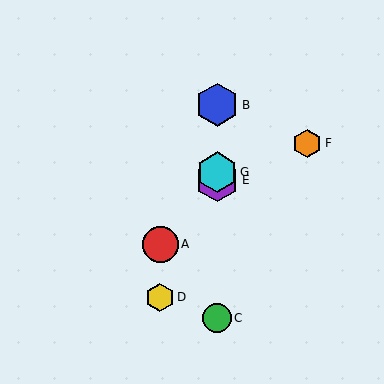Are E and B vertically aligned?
Yes, both are at x≈217.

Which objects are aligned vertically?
Objects B, C, E, G are aligned vertically.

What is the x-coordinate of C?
Object C is at x≈217.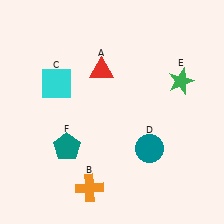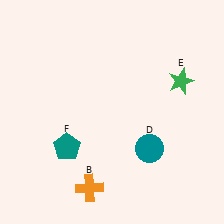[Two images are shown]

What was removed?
The cyan square (C), the red triangle (A) were removed in Image 2.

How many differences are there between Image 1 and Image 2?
There are 2 differences between the two images.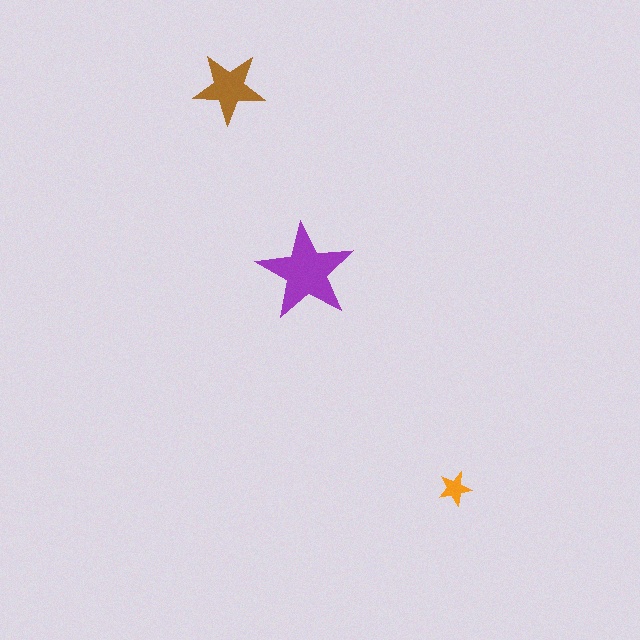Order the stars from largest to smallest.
the purple one, the brown one, the orange one.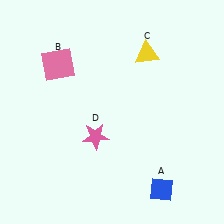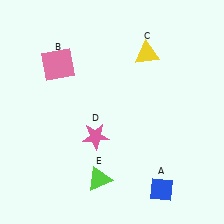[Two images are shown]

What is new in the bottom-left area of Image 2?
A lime triangle (E) was added in the bottom-left area of Image 2.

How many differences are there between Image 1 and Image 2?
There is 1 difference between the two images.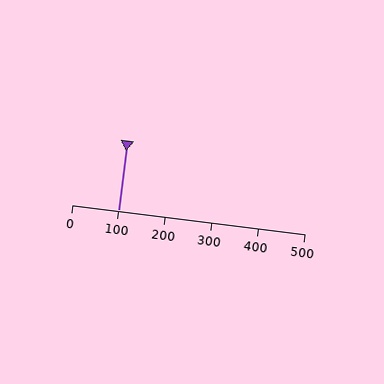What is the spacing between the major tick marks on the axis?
The major ticks are spaced 100 apart.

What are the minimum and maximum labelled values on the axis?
The axis runs from 0 to 500.